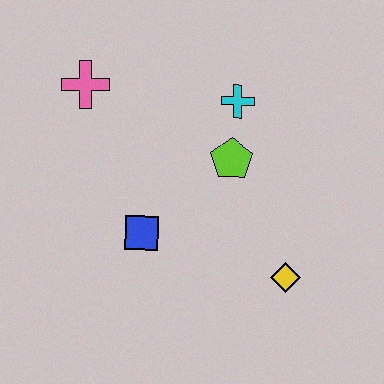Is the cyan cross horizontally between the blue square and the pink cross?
No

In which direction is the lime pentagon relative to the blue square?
The lime pentagon is to the right of the blue square.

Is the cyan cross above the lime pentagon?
Yes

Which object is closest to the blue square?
The lime pentagon is closest to the blue square.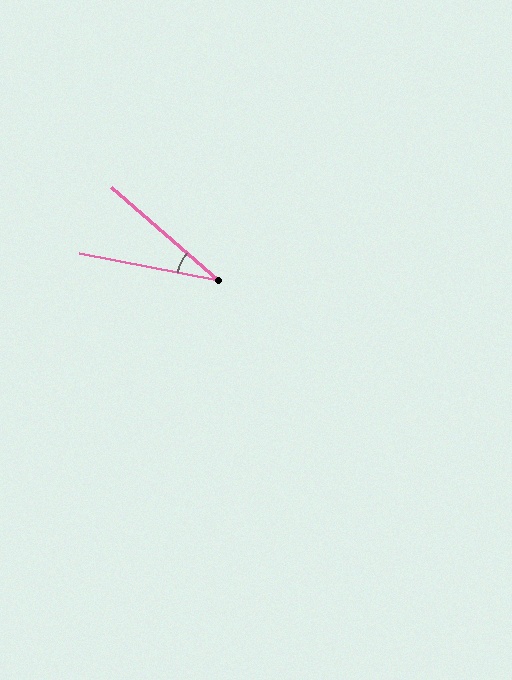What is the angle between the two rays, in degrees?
Approximately 30 degrees.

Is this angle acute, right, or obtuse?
It is acute.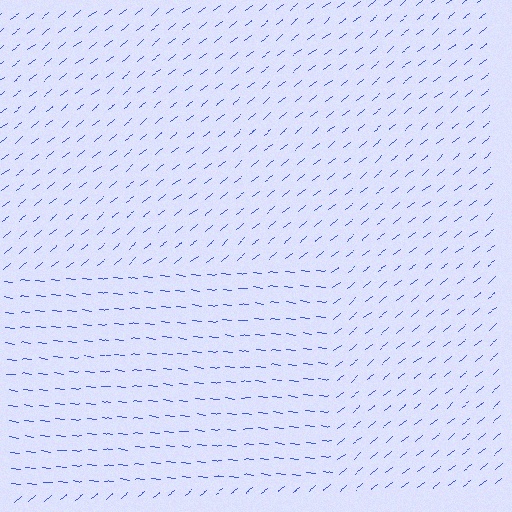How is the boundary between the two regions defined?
The boundary is defined purely by a change in line orientation (approximately 45 degrees difference). All lines are the same color and thickness.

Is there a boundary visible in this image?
Yes, there is a texture boundary formed by a change in line orientation.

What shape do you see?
I see a rectangle.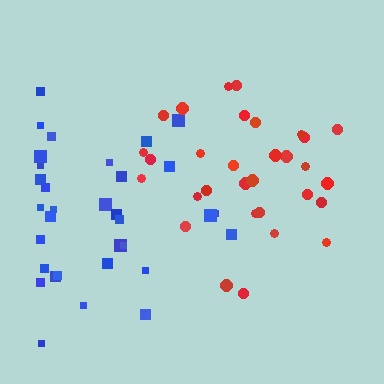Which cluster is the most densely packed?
Red.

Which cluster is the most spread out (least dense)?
Blue.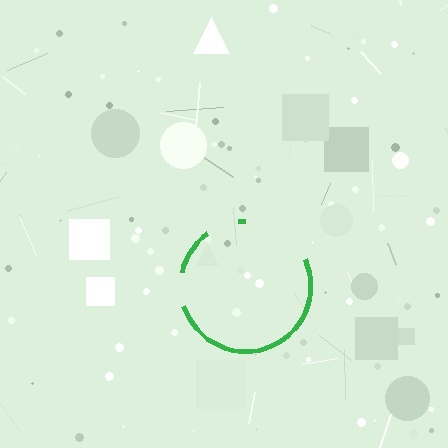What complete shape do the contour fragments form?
The contour fragments form a circle.